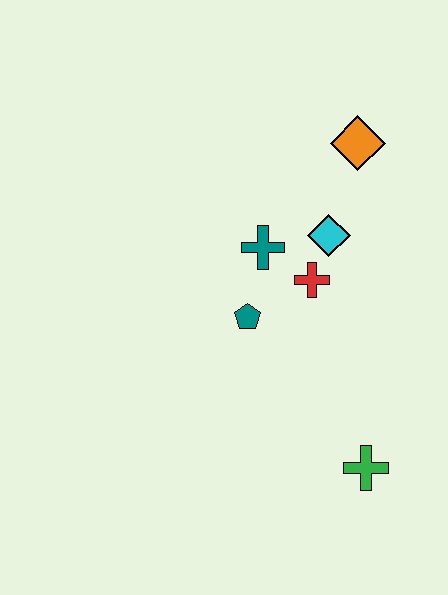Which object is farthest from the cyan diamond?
The green cross is farthest from the cyan diamond.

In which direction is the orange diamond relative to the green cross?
The orange diamond is above the green cross.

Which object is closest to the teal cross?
The red cross is closest to the teal cross.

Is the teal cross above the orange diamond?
No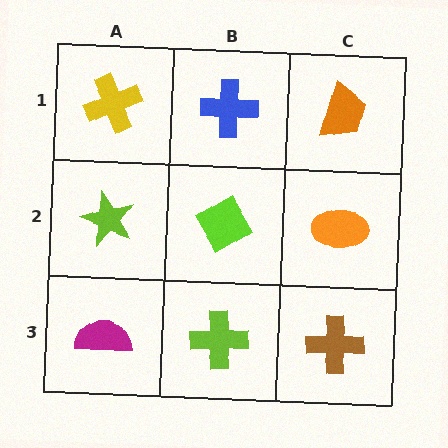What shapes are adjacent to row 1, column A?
A lime star (row 2, column A), a blue cross (row 1, column B).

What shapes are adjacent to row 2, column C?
An orange trapezoid (row 1, column C), a brown cross (row 3, column C), a lime diamond (row 2, column B).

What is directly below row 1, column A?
A lime star.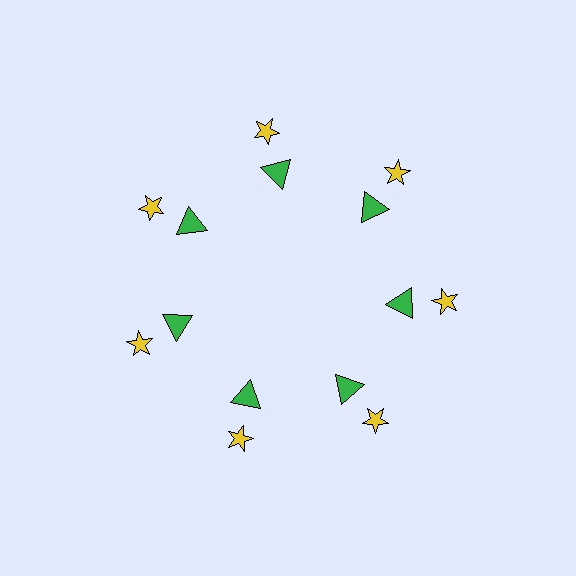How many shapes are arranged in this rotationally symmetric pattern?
There are 14 shapes, arranged in 7 groups of 2.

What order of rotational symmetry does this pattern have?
This pattern has 7-fold rotational symmetry.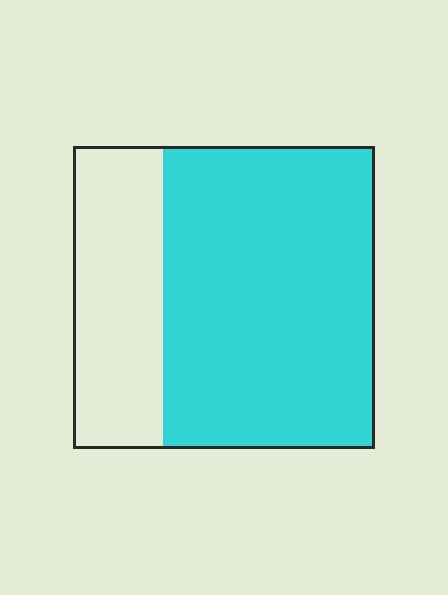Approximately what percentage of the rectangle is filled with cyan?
Approximately 70%.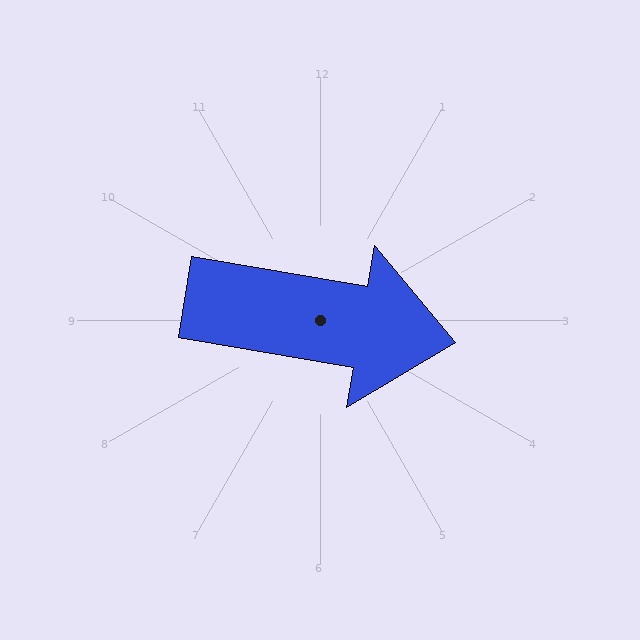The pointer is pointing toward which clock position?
Roughly 3 o'clock.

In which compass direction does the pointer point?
East.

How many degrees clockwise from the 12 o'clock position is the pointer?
Approximately 100 degrees.